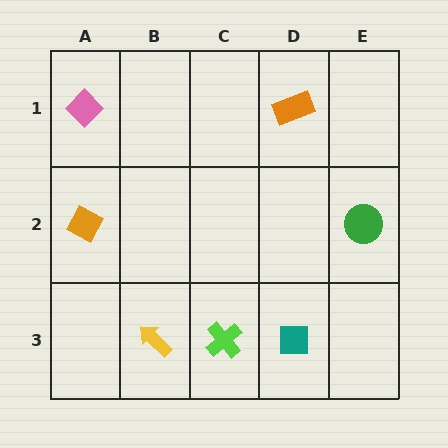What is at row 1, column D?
An orange rectangle.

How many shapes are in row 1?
2 shapes.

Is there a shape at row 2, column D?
No, that cell is empty.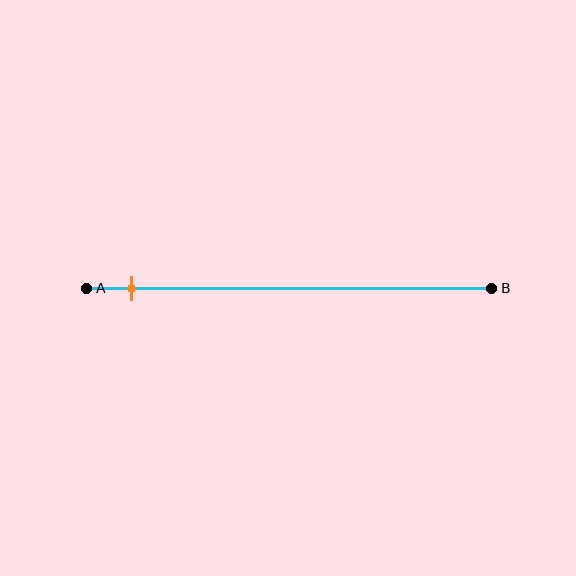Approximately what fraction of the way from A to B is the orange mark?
The orange mark is approximately 10% of the way from A to B.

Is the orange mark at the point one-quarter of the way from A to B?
No, the mark is at about 10% from A, not at the 25% one-quarter point.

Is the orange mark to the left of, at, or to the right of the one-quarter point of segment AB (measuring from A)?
The orange mark is to the left of the one-quarter point of segment AB.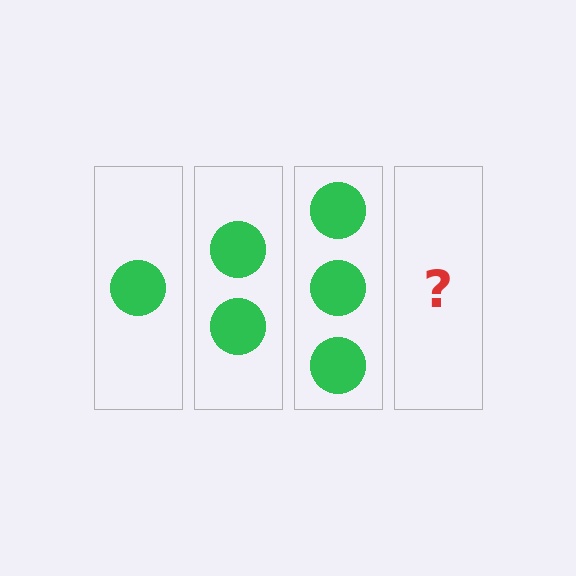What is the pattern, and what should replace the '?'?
The pattern is that each step adds one more circle. The '?' should be 4 circles.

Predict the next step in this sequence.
The next step is 4 circles.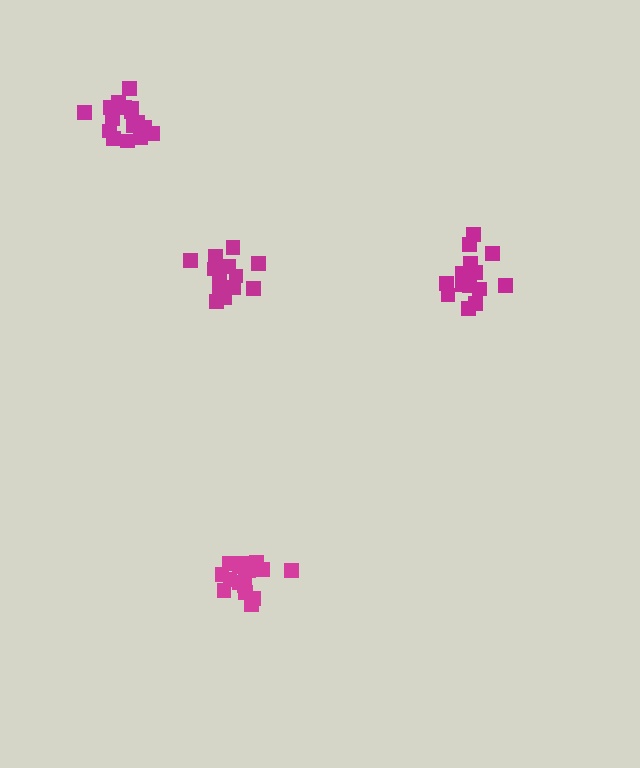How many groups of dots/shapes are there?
There are 4 groups.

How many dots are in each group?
Group 1: 17 dots, Group 2: 15 dots, Group 3: 17 dots, Group 4: 16 dots (65 total).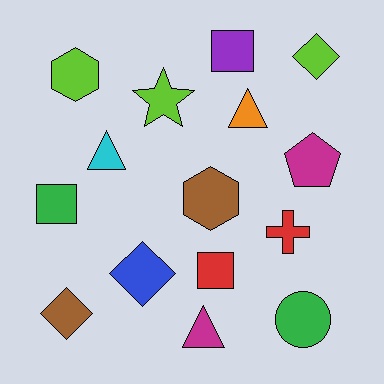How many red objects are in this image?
There are 2 red objects.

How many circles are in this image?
There is 1 circle.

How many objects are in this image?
There are 15 objects.